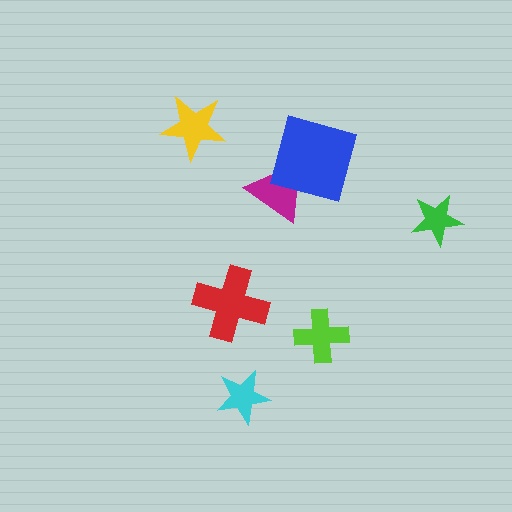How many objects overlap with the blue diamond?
1 object overlaps with the blue diamond.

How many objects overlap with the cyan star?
0 objects overlap with the cyan star.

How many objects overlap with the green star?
0 objects overlap with the green star.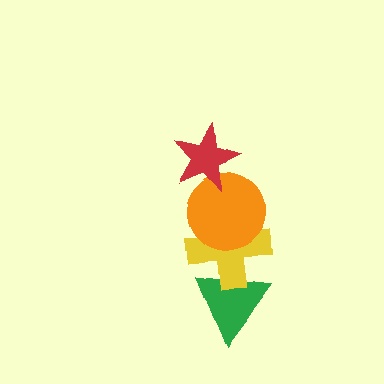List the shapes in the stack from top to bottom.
From top to bottom: the red star, the orange circle, the yellow cross, the green triangle.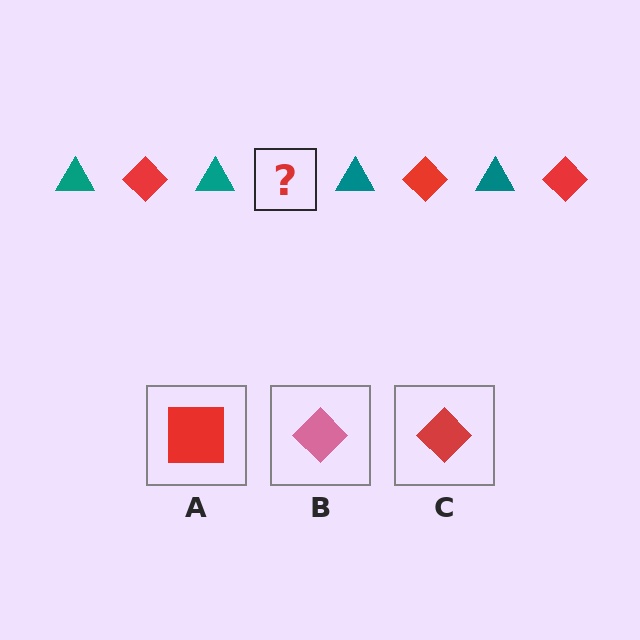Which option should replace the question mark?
Option C.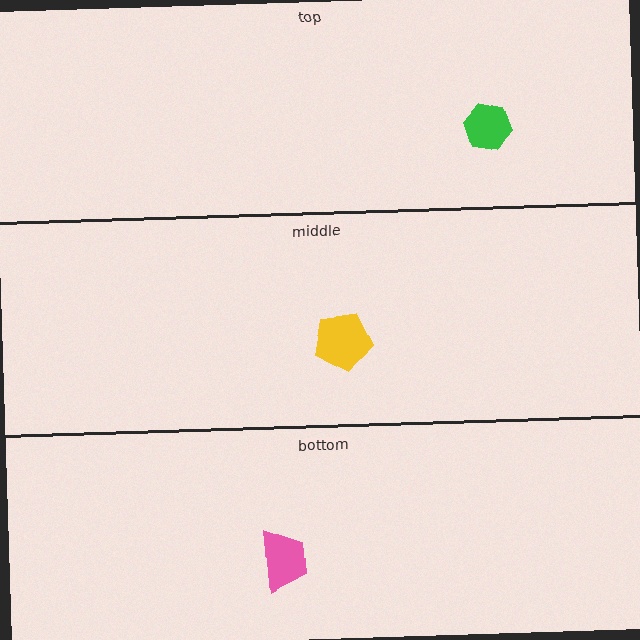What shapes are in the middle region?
The yellow pentagon.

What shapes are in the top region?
The green hexagon.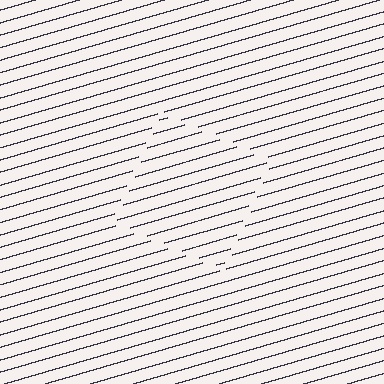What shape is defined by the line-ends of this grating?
An illusory square. The interior of the shape contains the same grating, shifted by half a period — the contour is defined by the phase discontinuity where line-ends from the inner and outer gratings abut.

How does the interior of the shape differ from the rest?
The interior of the shape contains the same grating, shifted by half a period — the contour is defined by the phase discontinuity where line-ends from the inner and outer gratings abut.